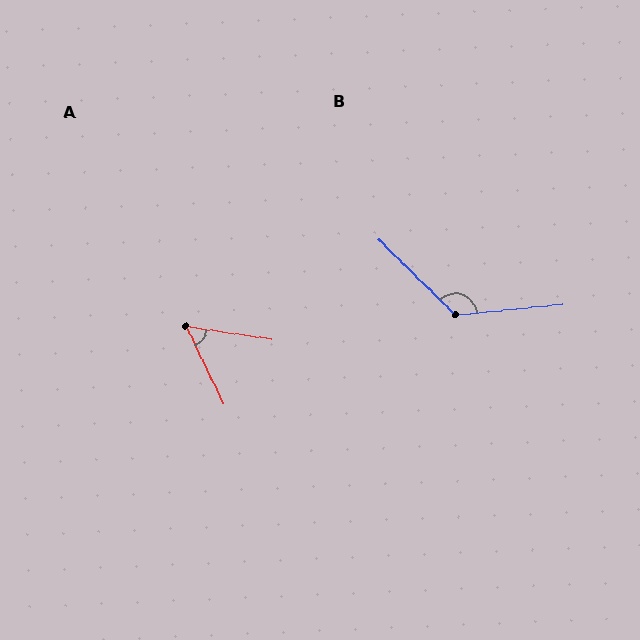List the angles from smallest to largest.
A (56°), B (129°).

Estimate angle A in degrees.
Approximately 56 degrees.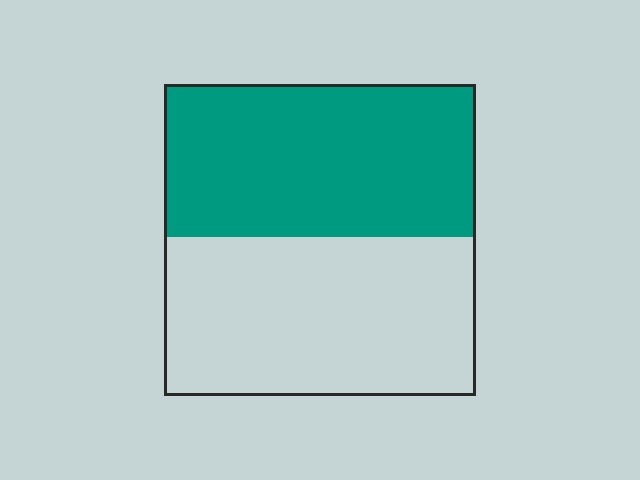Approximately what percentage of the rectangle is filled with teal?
Approximately 50%.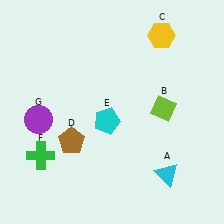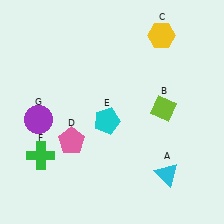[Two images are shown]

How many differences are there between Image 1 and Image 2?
There is 1 difference between the two images.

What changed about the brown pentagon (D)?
In Image 1, D is brown. In Image 2, it changed to pink.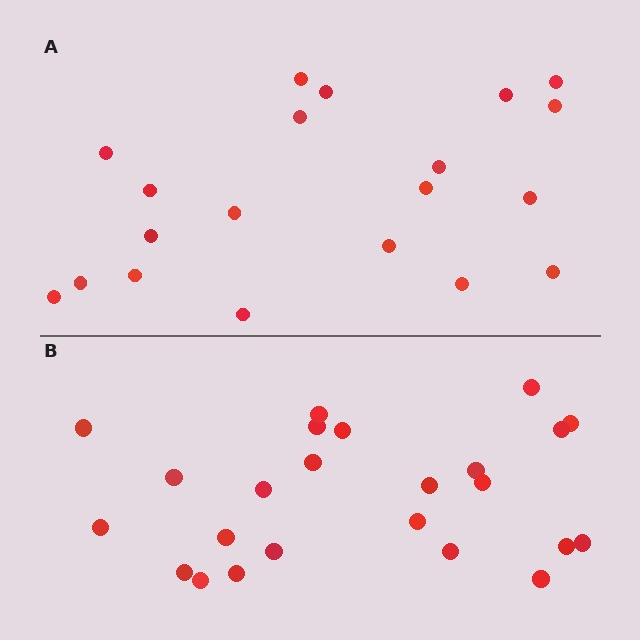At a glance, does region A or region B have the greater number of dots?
Region B (the bottom region) has more dots.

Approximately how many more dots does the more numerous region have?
Region B has about 4 more dots than region A.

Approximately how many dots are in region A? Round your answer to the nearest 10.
About 20 dots.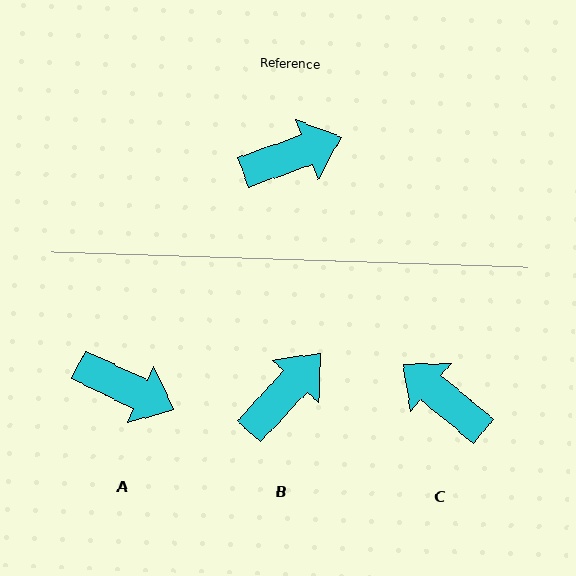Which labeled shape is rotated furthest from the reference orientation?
C, about 120 degrees away.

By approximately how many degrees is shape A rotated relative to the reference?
Approximately 46 degrees clockwise.